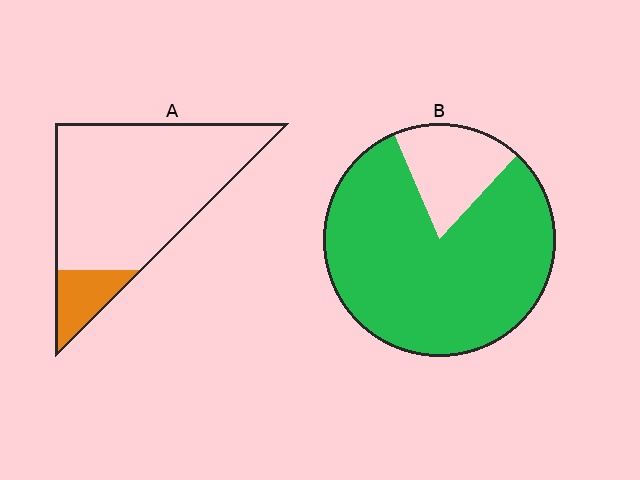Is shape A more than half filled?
No.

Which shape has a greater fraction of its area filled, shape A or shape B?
Shape B.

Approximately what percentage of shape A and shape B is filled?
A is approximately 15% and B is approximately 80%.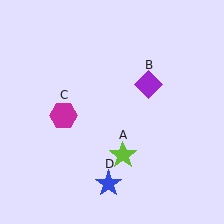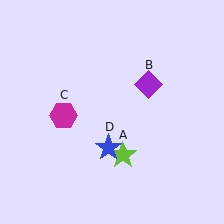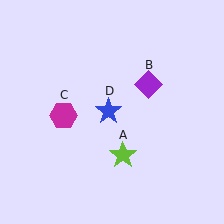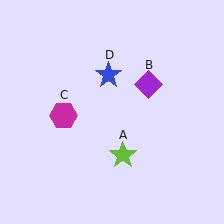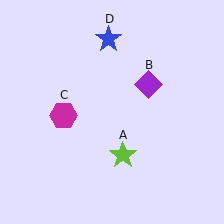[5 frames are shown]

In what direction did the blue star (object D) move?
The blue star (object D) moved up.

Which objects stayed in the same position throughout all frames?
Lime star (object A) and purple diamond (object B) and magenta hexagon (object C) remained stationary.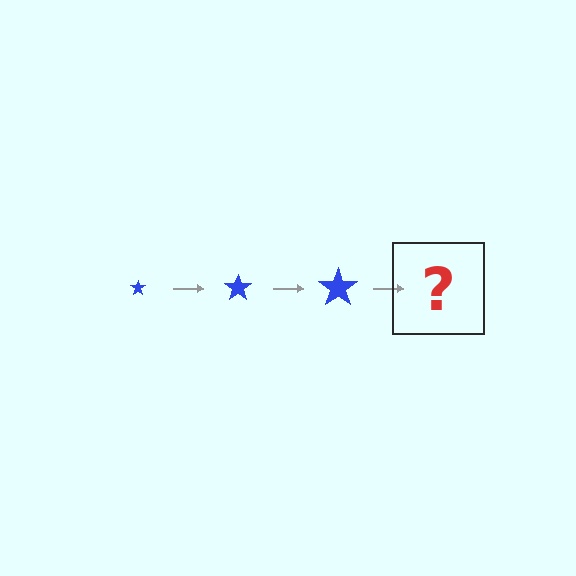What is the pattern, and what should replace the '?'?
The pattern is that the star gets progressively larger each step. The '?' should be a blue star, larger than the previous one.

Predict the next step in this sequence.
The next step is a blue star, larger than the previous one.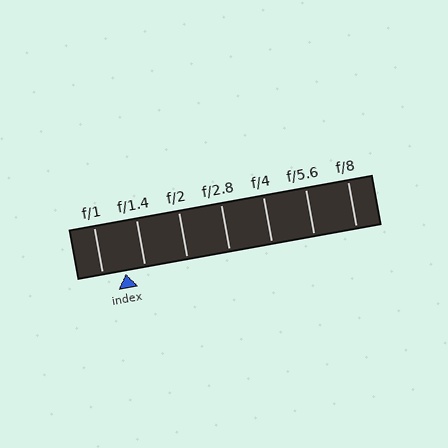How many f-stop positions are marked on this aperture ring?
There are 7 f-stop positions marked.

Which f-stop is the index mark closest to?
The index mark is closest to f/1.4.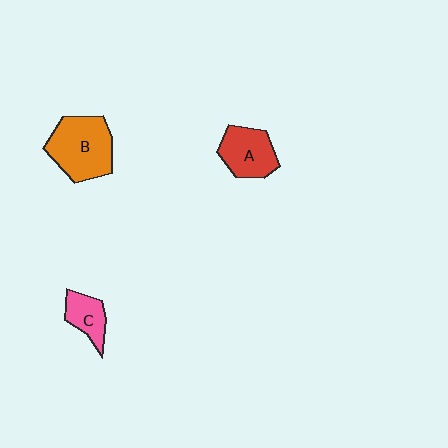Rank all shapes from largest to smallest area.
From largest to smallest: B (orange), A (red), C (pink).